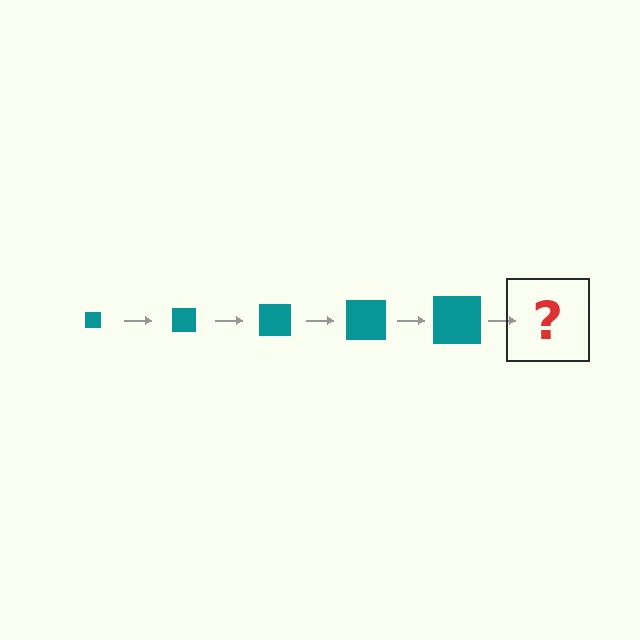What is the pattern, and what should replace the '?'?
The pattern is that the square gets progressively larger each step. The '?' should be a teal square, larger than the previous one.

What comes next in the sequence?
The next element should be a teal square, larger than the previous one.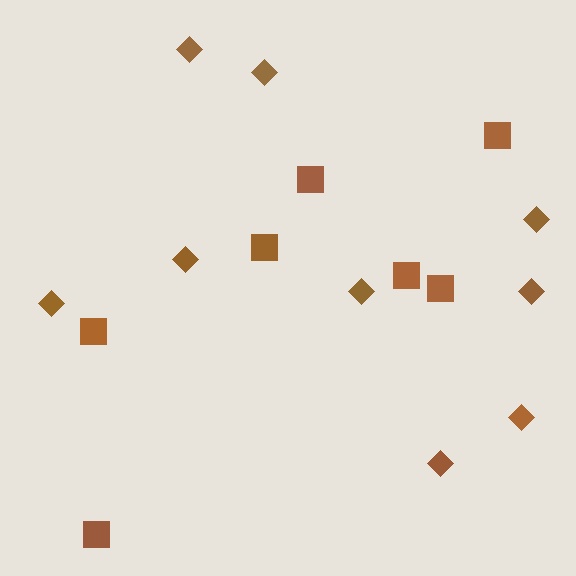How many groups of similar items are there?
There are 2 groups: one group of squares (7) and one group of diamonds (9).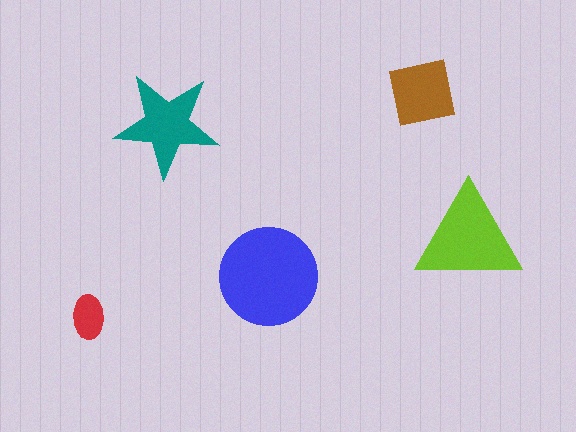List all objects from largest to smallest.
The blue circle, the lime triangle, the teal star, the brown square, the red ellipse.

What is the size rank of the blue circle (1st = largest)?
1st.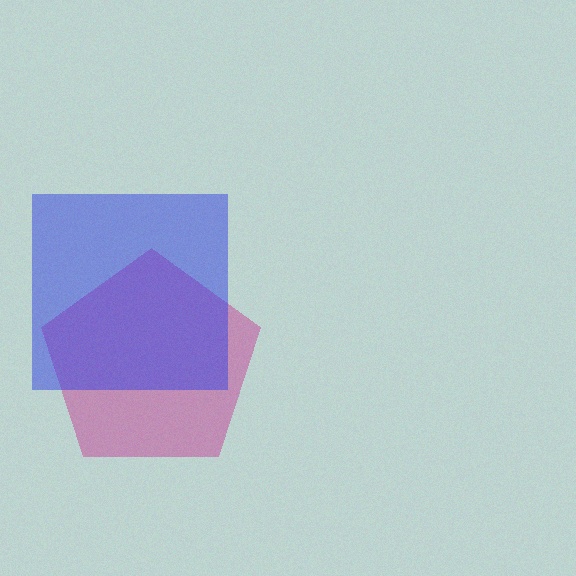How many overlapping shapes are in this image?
There are 2 overlapping shapes in the image.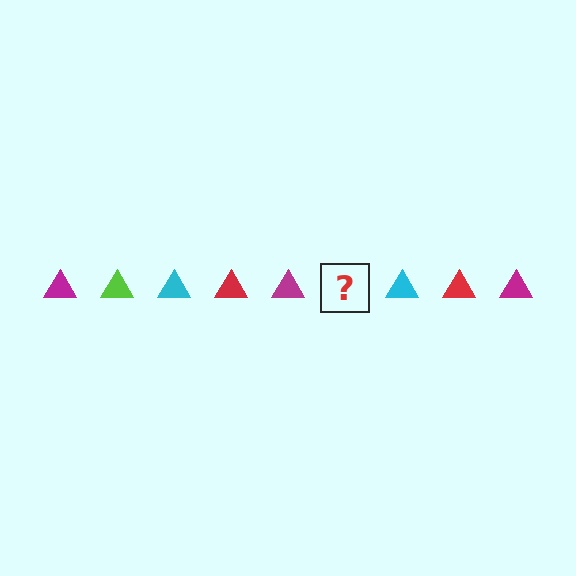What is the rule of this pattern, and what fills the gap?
The rule is that the pattern cycles through magenta, lime, cyan, red triangles. The gap should be filled with a lime triangle.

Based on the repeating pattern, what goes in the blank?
The blank should be a lime triangle.